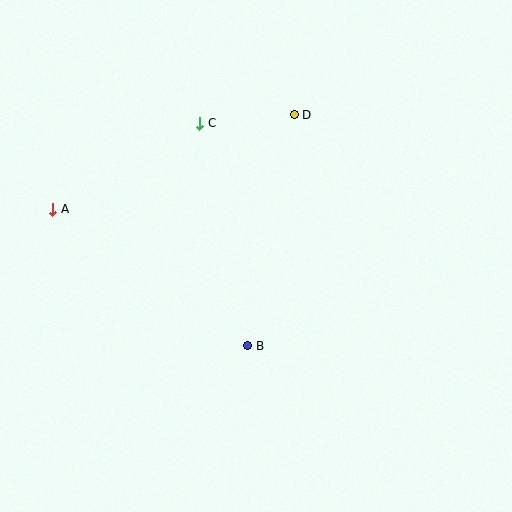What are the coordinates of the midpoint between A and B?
The midpoint between A and B is at (150, 277).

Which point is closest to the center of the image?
Point B at (248, 346) is closest to the center.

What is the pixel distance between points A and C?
The distance between A and C is 171 pixels.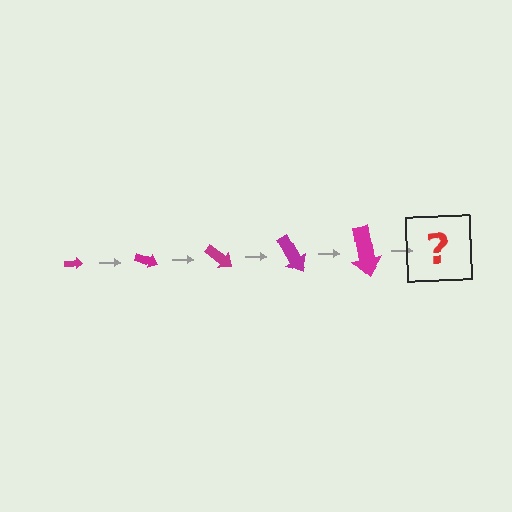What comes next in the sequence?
The next element should be an arrow, larger than the previous one and rotated 100 degrees from the start.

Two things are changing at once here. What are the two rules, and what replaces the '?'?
The two rules are that the arrow grows larger each step and it rotates 20 degrees each step. The '?' should be an arrow, larger than the previous one and rotated 100 degrees from the start.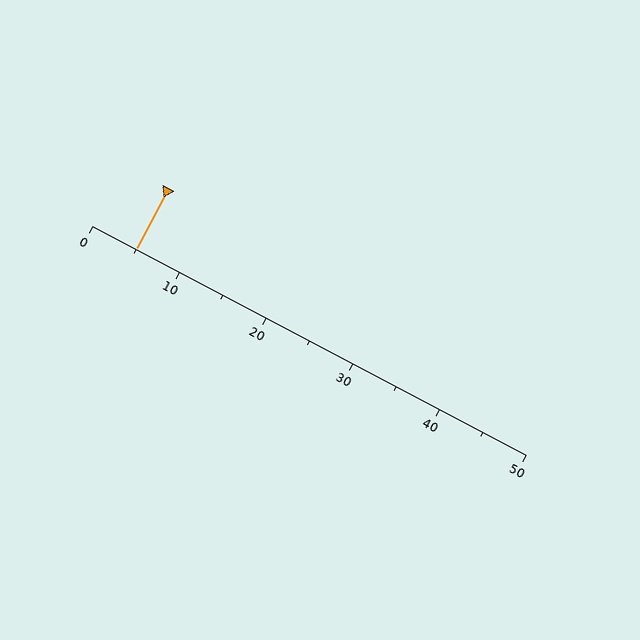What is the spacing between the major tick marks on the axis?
The major ticks are spaced 10 apart.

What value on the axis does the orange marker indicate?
The marker indicates approximately 5.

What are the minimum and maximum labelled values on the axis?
The axis runs from 0 to 50.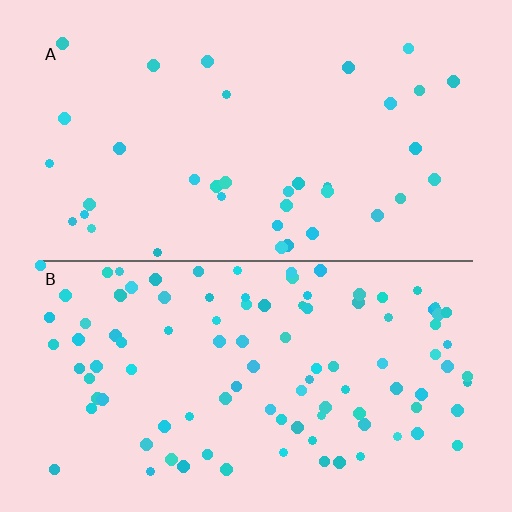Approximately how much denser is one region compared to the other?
Approximately 2.8× — region B over region A.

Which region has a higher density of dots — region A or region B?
B (the bottom).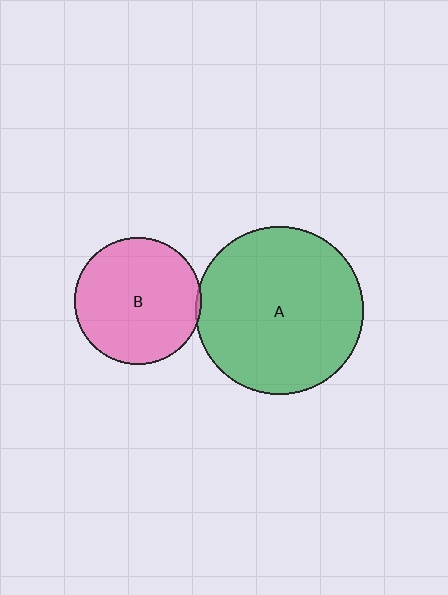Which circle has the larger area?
Circle A (green).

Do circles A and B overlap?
Yes.